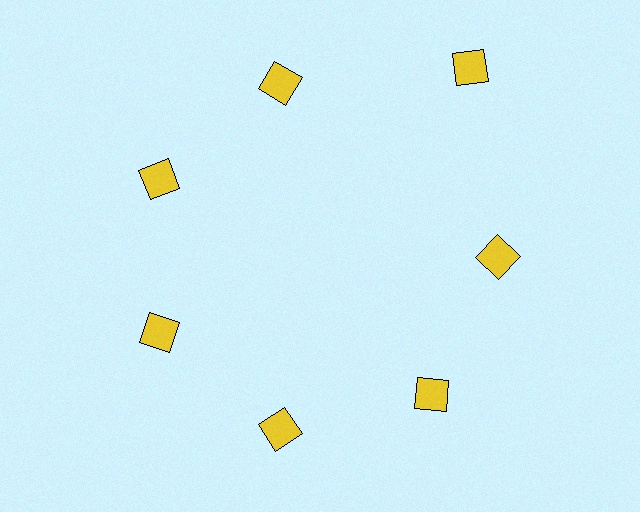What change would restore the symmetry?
The symmetry would be restored by moving it inward, back onto the ring so that all 7 squares sit at equal angles and equal distance from the center.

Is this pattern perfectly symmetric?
No. The 7 yellow squares are arranged in a ring, but one element near the 1 o'clock position is pushed outward from the center, breaking the 7-fold rotational symmetry.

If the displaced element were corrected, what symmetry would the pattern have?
It would have 7-fold rotational symmetry — the pattern would map onto itself every 51 degrees.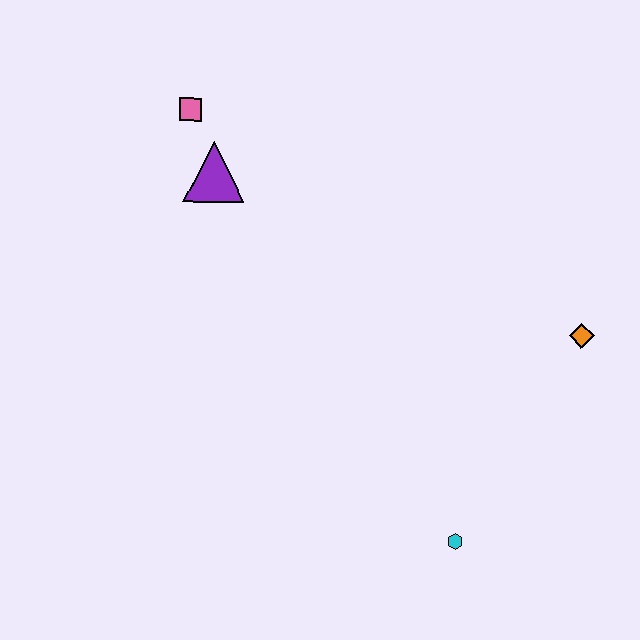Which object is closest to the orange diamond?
The cyan hexagon is closest to the orange diamond.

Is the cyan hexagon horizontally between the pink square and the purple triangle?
No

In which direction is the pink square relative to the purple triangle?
The pink square is above the purple triangle.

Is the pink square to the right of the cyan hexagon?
No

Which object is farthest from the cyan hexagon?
The pink square is farthest from the cyan hexagon.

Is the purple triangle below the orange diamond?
No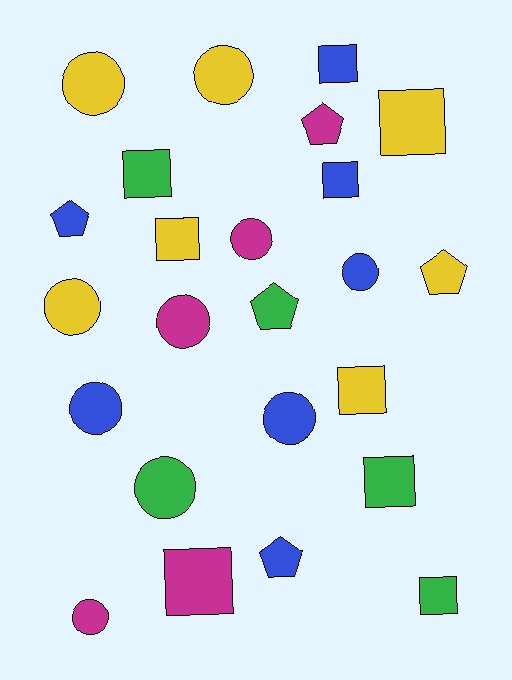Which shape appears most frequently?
Circle, with 10 objects.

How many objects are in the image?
There are 24 objects.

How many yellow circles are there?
There are 3 yellow circles.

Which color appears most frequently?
Blue, with 7 objects.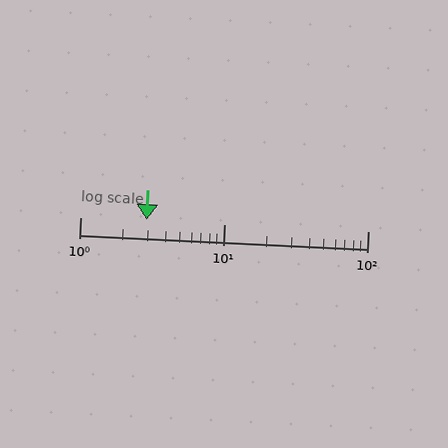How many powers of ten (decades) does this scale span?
The scale spans 2 decades, from 1 to 100.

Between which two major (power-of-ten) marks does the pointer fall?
The pointer is between 1 and 10.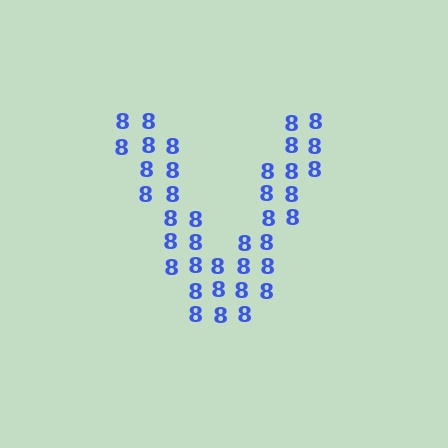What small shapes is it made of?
It is made of small digit 8's.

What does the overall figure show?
The overall figure shows the letter V.